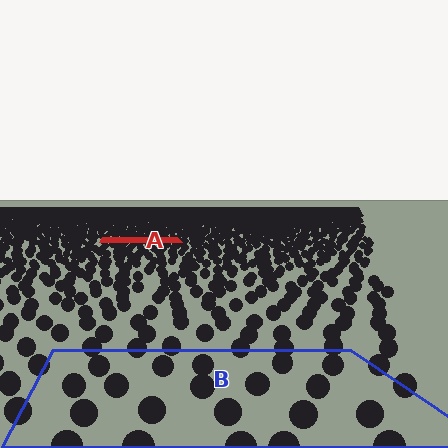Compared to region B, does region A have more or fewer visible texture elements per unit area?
Region A has more texture elements per unit area — they are packed more densely because it is farther away.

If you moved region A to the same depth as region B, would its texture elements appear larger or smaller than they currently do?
They would appear larger. At a closer depth, the same texture elements are projected at a bigger on-screen size.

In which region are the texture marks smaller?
The texture marks are smaller in region A, because it is farther away.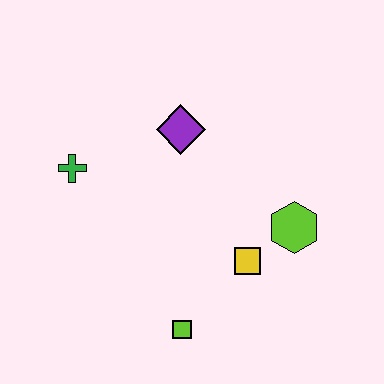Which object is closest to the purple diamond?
The green cross is closest to the purple diamond.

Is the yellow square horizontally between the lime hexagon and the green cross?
Yes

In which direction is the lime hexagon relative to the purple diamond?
The lime hexagon is to the right of the purple diamond.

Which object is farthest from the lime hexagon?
The green cross is farthest from the lime hexagon.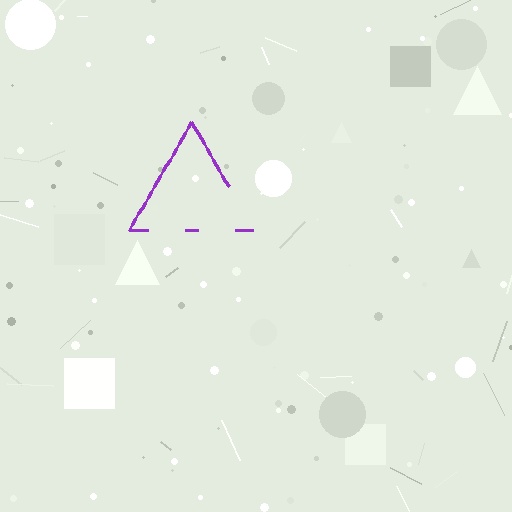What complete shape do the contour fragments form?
The contour fragments form a triangle.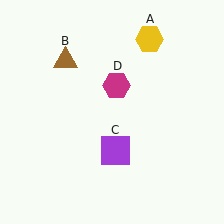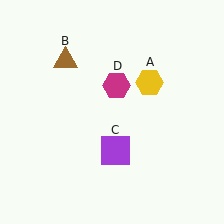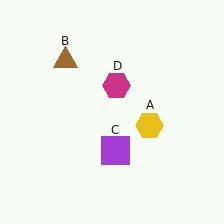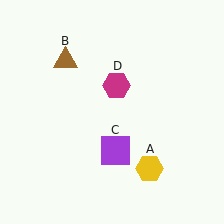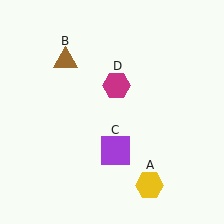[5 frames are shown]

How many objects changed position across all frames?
1 object changed position: yellow hexagon (object A).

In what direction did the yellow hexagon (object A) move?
The yellow hexagon (object A) moved down.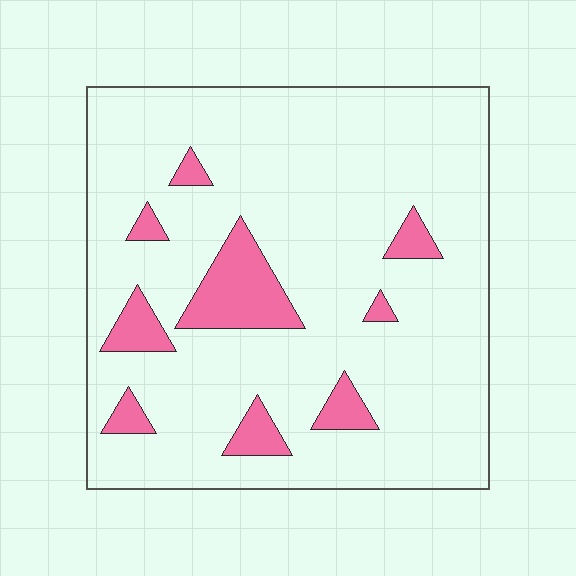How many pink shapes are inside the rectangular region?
9.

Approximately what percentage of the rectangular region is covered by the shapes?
Approximately 10%.